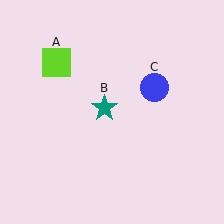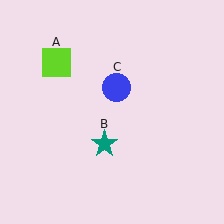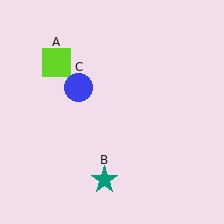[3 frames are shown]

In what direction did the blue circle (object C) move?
The blue circle (object C) moved left.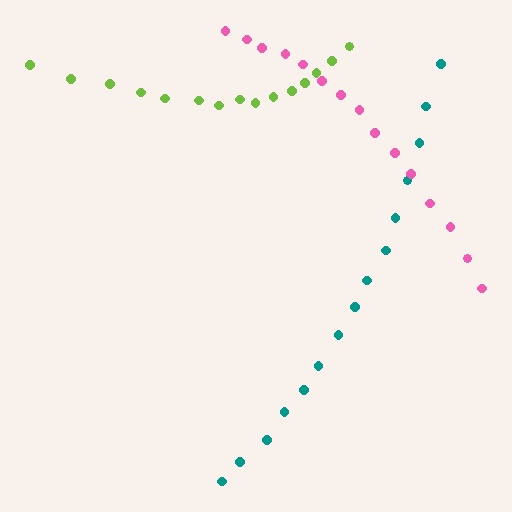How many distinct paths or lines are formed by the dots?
There are 3 distinct paths.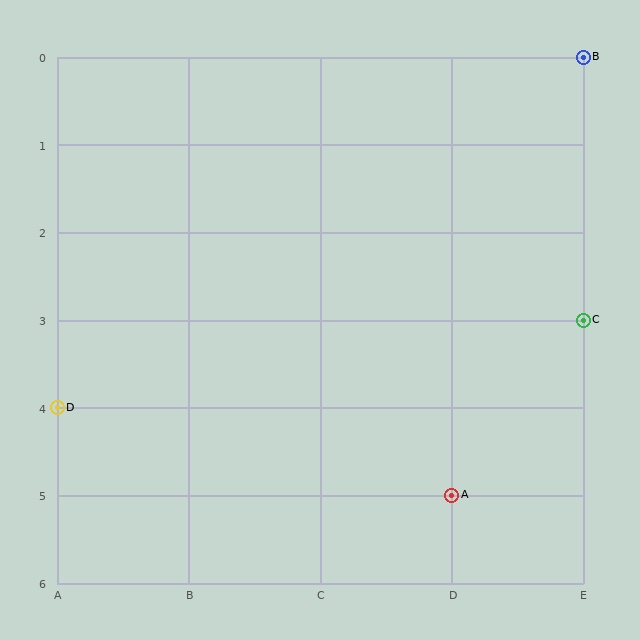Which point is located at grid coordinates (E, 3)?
Point C is at (E, 3).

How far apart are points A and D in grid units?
Points A and D are 3 columns and 1 row apart (about 3.2 grid units diagonally).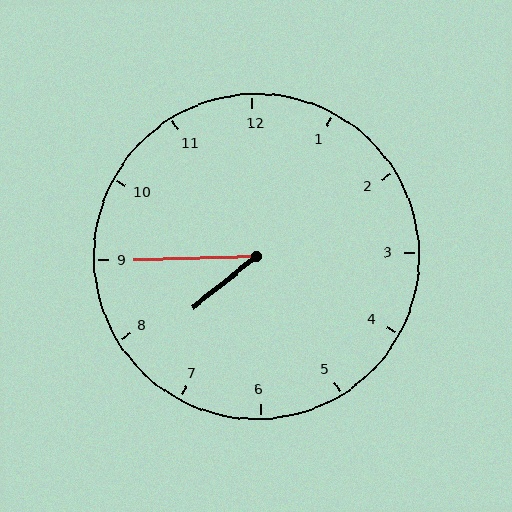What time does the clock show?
7:45.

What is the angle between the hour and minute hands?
Approximately 38 degrees.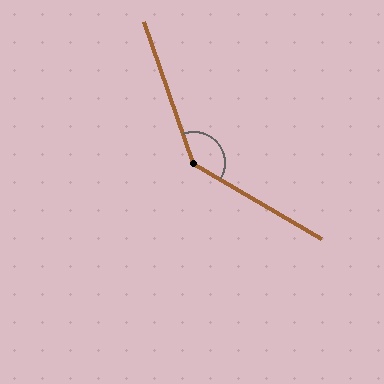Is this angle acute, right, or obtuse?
It is obtuse.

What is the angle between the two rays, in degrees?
Approximately 140 degrees.